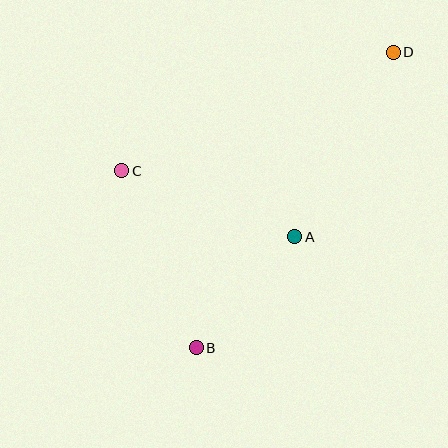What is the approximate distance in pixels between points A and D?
The distance between A and D is approximately 210 pixels.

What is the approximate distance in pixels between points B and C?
The distance between B and C is approximately 192 pixels.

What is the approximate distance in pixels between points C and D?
The distance between C and D is approximately 296 pixels.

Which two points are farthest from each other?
Points B and D are farthest from each other.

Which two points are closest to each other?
Points A and B are closest to each other.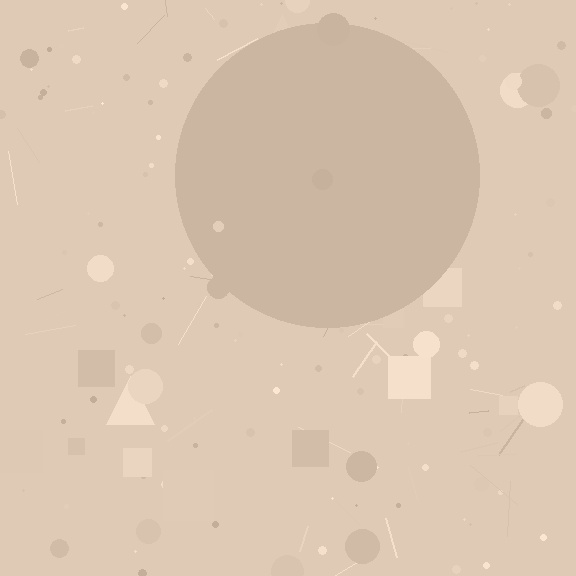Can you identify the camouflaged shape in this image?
The camouflaged shape is a circle.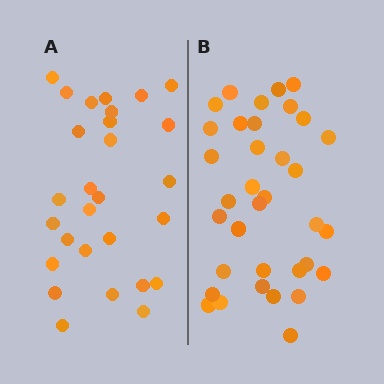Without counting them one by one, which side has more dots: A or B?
Region B (the right region) has more dots.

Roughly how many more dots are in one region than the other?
Region B has roughly 8 or so more dots than region A.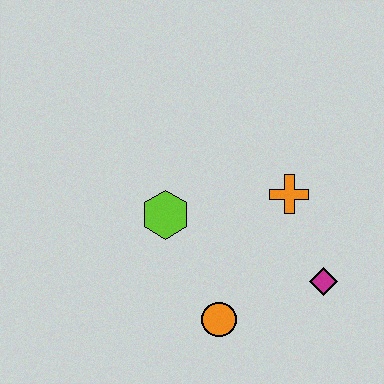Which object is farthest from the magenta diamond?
The lime hexagon is farthest from the magenta diamond.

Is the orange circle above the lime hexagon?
No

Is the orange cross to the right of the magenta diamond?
No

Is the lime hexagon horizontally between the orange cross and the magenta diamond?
No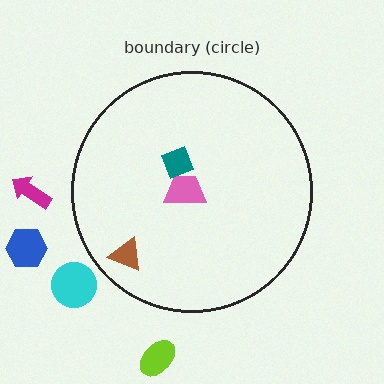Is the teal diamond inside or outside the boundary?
Inside.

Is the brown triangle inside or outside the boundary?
Inside.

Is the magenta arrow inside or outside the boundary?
Outside.